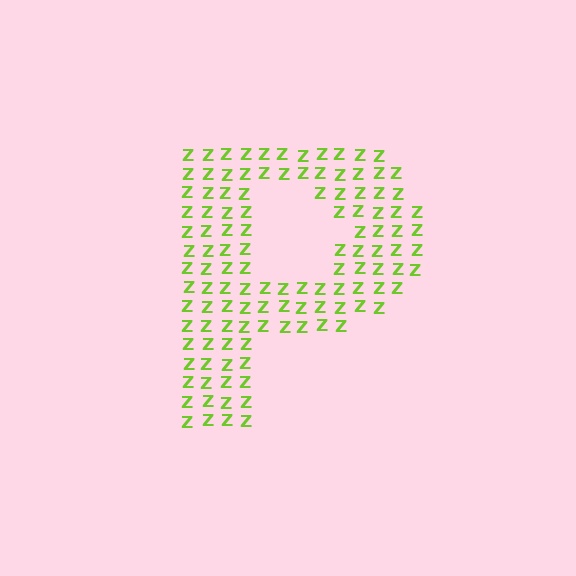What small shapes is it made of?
It is made of small letter Z's.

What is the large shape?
The large shape is the letter P.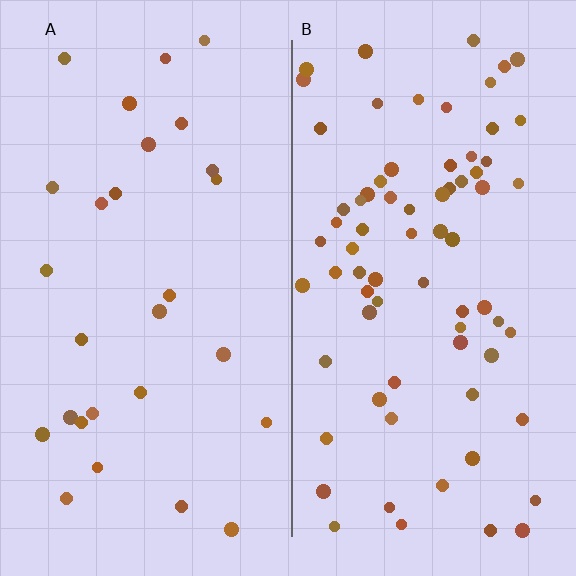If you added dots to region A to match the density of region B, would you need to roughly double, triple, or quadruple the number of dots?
Approximately triple.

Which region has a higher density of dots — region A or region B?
B (the right).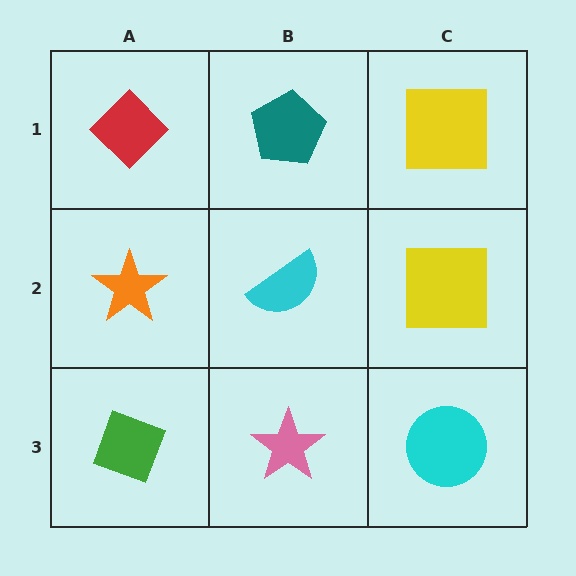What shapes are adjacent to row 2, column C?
A yellow square (row 1, column C), a cyan circle (row 3, column C), a cyan semicircle (row 2, column B).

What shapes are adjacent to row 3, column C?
A yellow square (row 2, column C), a pink star (row 3, column B).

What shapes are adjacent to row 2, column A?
A red diamond (row 1, column A), a green diamond (row 3, column A), a cyan semicircle (row 2, column B).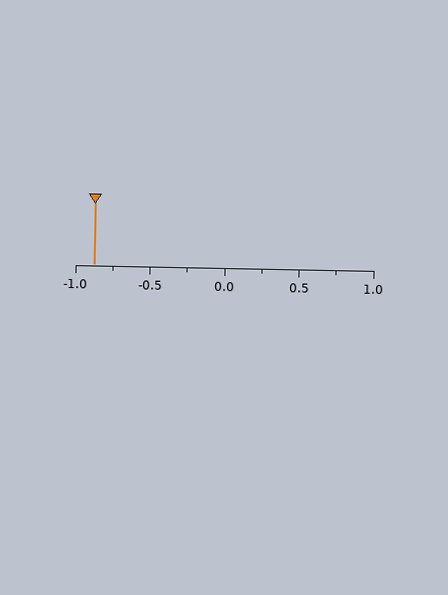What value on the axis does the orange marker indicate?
The marker indicates approximately -0.88.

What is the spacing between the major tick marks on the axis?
The major ticks are spaced 0.5 apart.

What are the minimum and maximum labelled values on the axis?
The axis runs from -1.0 to 1.0.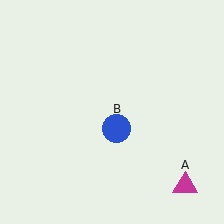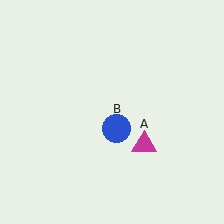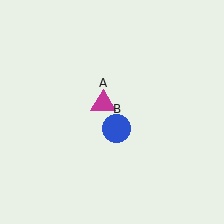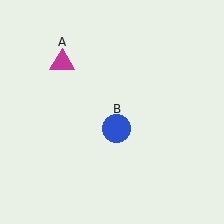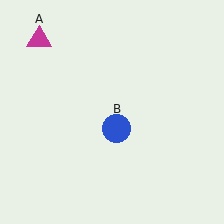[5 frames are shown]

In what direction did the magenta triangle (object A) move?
The magenta triangle (object A) moved up and to the left.